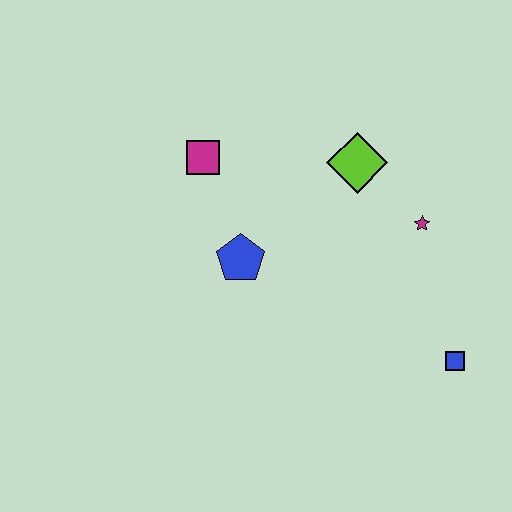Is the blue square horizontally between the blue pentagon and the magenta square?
No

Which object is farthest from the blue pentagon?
The blue square is farthest from the blue pentagon.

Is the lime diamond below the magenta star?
No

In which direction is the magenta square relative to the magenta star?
The magenta square is to the left of the magenta star.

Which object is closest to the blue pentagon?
The magenta square is closest to the blue pentagon.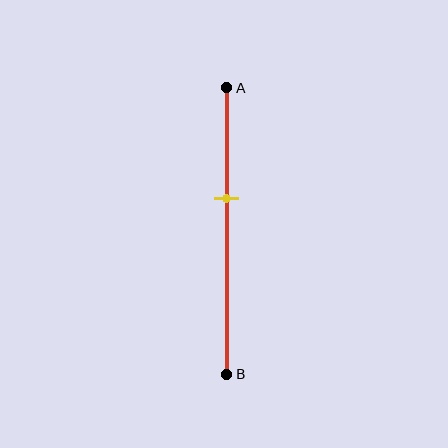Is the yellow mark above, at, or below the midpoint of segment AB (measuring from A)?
The yellow mark is above the midpoint of segment AB.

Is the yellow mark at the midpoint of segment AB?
No, the mark is at about 40% from A, not at the 50% midpoint.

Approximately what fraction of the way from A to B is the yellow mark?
The yellow mark is approximately 40% of the way from A to B.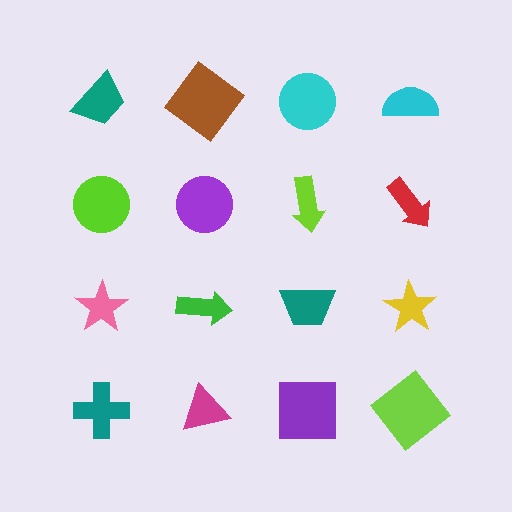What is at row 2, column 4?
A red arrow.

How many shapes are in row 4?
4 shapes.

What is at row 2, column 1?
A lime circle.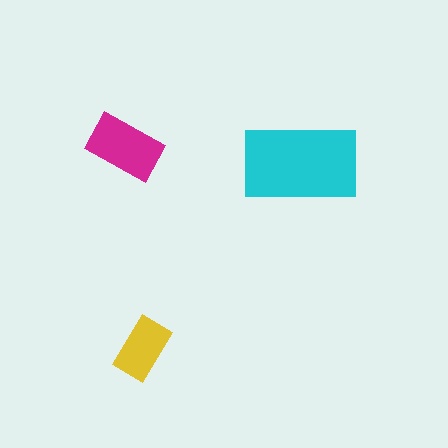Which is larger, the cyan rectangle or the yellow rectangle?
The cyan one.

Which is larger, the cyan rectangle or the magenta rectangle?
The cyan one.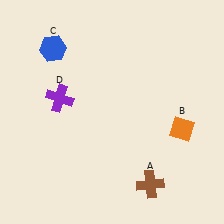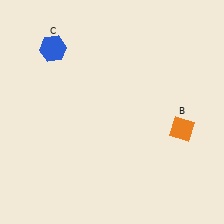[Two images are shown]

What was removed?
The purple cross (D), the brown cross (A) were removed in Image 2.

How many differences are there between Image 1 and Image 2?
There are 2 differences between the two images.